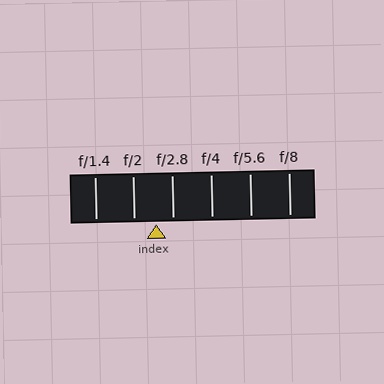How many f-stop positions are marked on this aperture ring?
There are 6 f-stop positions marked.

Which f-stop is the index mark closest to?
The index mark is closest to f/2.8.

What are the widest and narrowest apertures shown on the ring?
The widest aperture shown is f/1.4 and the narrowest is f/8.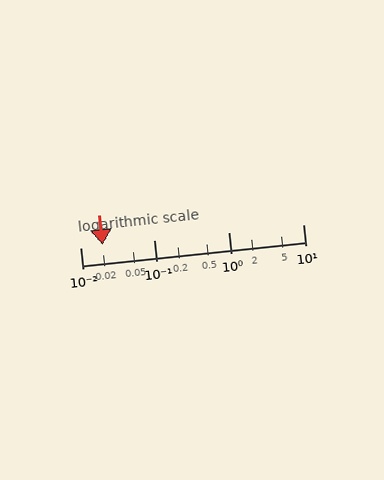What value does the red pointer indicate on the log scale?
The pointer indicates approximately 0.02.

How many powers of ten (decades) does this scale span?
The scale spans 3 decades, from 0.01 to 10.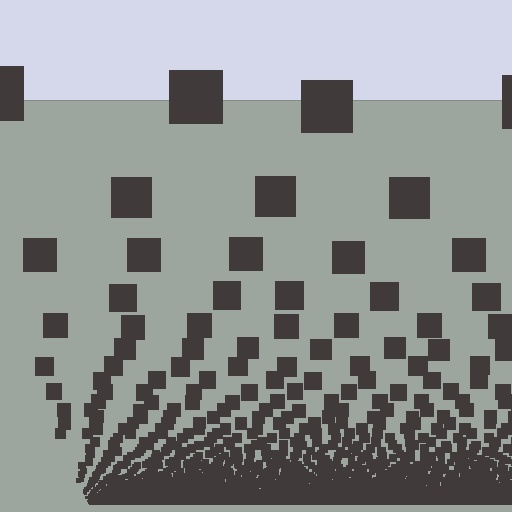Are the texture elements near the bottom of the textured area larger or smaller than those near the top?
Smaller. The gradient is inverted — elements near the bottom are smaller and denser.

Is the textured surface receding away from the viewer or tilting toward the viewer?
The surface appears to tilt toward the viewer. Texture elements get larger and sparser toward the top.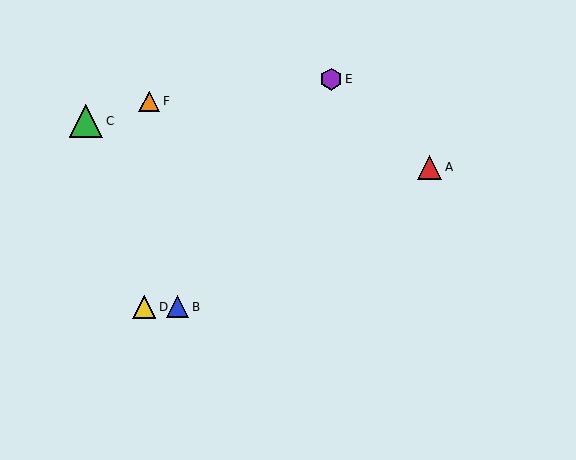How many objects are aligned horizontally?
2 objects (B, D) are aligned horizontally.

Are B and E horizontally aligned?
No, B is at y≈307 and E is at y≈79.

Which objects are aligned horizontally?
Objects B, D are aligned horizontally.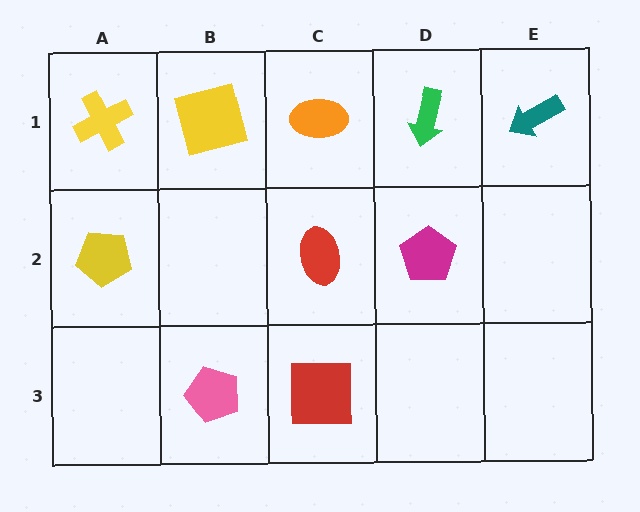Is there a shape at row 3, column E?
No, that cell is empty.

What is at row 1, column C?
An orange ellipse.